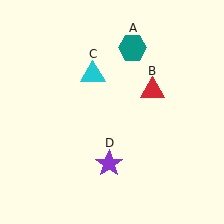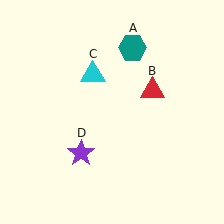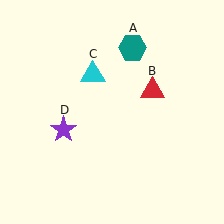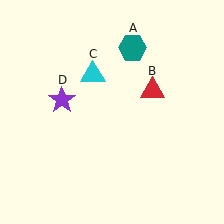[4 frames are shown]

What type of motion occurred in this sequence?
The purple star (object D) rotated clockwise around the center of the scene.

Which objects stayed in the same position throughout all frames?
Teal hexagon (object A) and red triangle (object B) and cyan triangle (object C) remained stationary.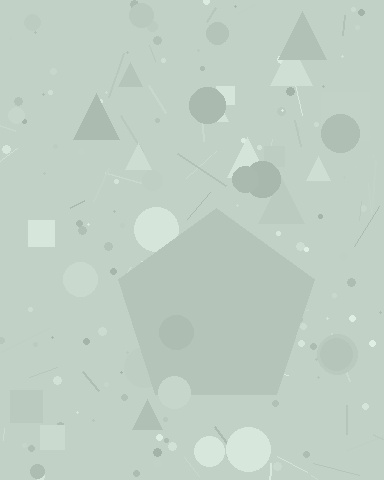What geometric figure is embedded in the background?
A pentagon is embedded in the background.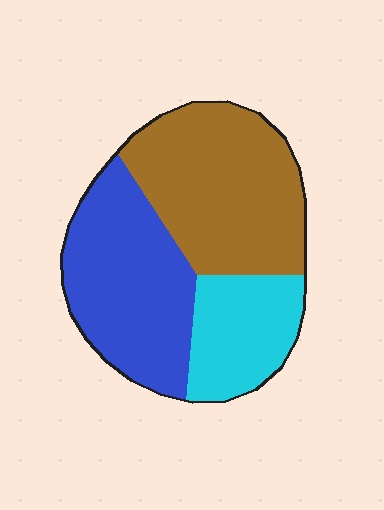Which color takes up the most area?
Brown, at roughly 40%.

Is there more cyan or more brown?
Brown.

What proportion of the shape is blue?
Blue takes up about three eighths (3/8) of the shape.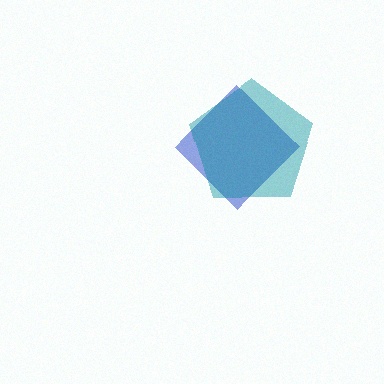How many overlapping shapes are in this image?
There are 2 overlapping shapes in the image.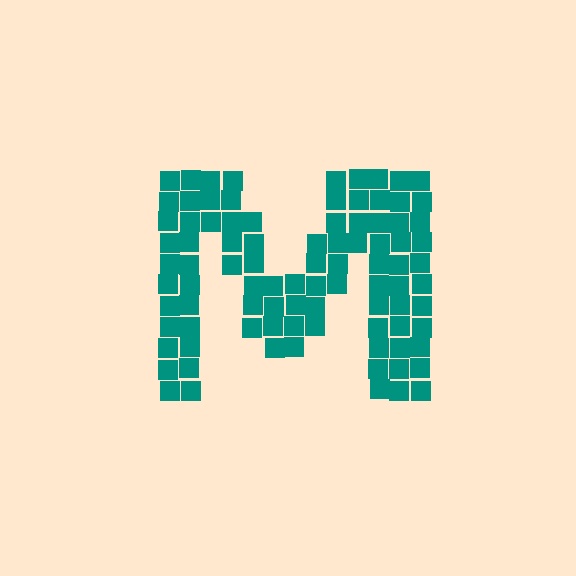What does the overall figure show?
The overall figure shows the letter M.